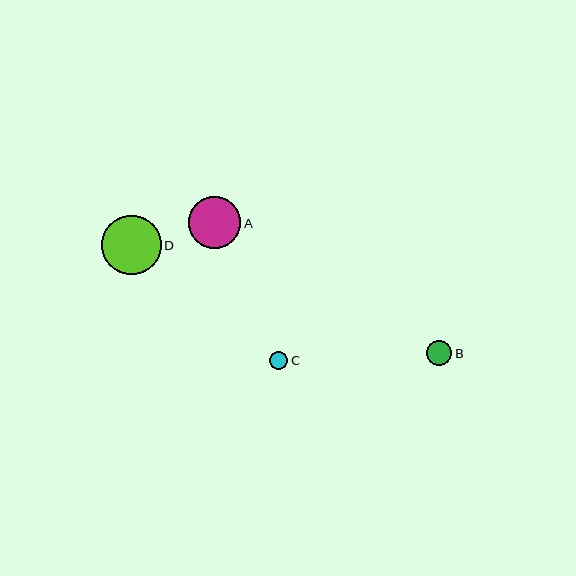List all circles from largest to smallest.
From largest to smallest: D, A, B, C.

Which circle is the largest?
Circle D is the largest with a size of approximately 59 pixels.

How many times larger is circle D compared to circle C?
Circle D is approximately 3.3 times the size of circle C.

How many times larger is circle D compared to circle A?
Circle D is approximately 1.1 times the size of circle A.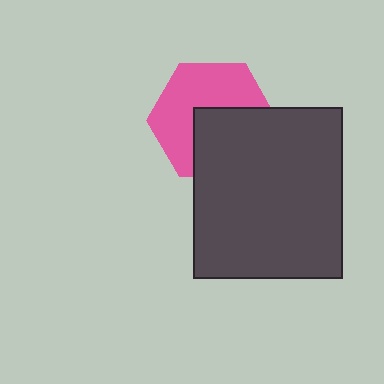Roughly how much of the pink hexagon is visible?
About half of it is visible (roughly 56%).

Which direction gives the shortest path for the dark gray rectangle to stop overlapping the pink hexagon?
Moving toward the lower-right gives the shortest separation.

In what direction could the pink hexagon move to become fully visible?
The pink hexagon could move toward the upper-left. That would shift it out from behind the dark gray rectangle entirely.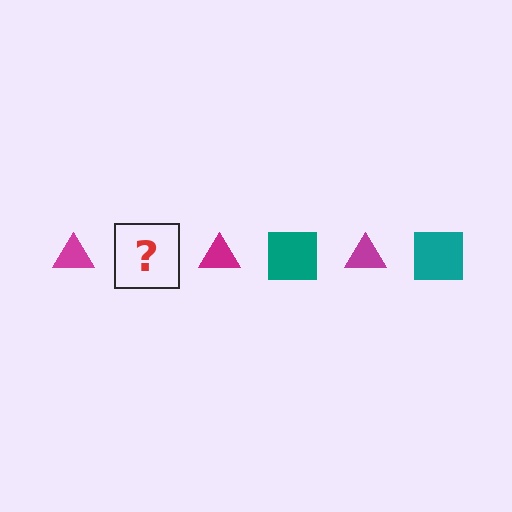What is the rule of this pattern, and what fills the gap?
The rule is that the pattern alternates between magenta triangle and teal square. The gap should be filled with a teal square.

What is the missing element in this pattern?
The missing element is a teal square.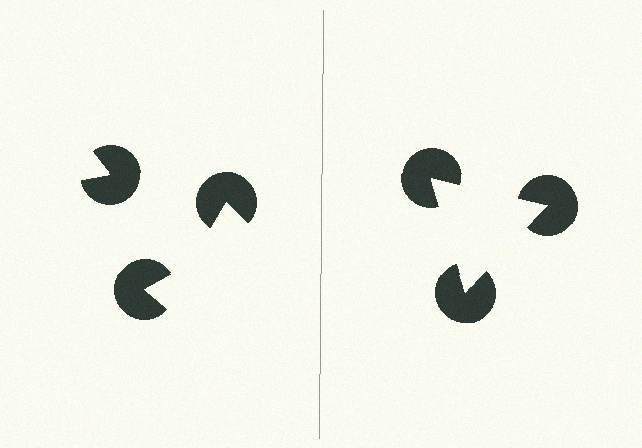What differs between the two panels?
The pac-man discs are positioned identically on both sides; only the wedge orientations differ. On the right they align to a triangle; on the left they are misaligned.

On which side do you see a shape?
An illusory triangle appears on the right side. On the left side the wedge cuts are rotated, so no coherent shape forms.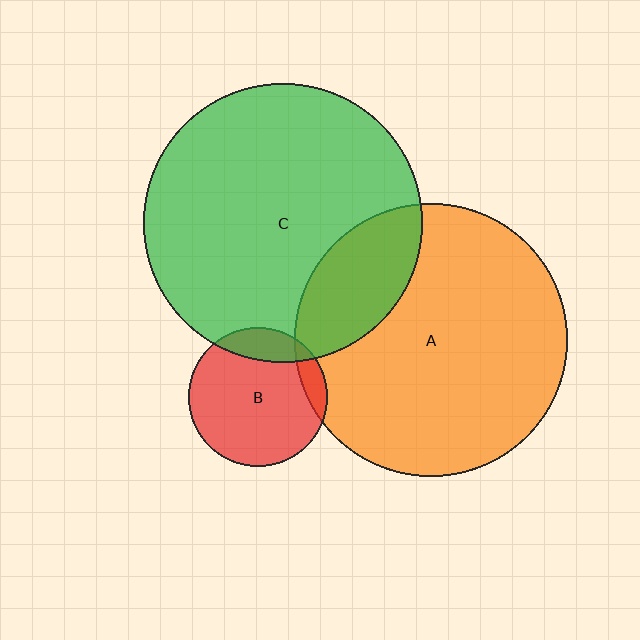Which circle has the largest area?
Circle C (green).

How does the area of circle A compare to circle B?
Approximately 3.9 times.